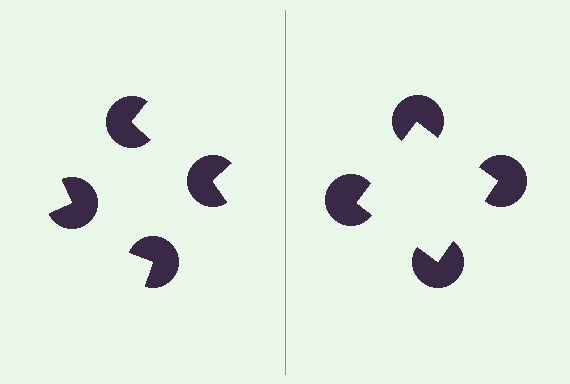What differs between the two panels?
The pac-man discs are positioned identically on both sides; only the wedge orientations differ. On the right they align to a square; on the left they are misaligned.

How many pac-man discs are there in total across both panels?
8 — 4 on each side.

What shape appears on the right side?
An illusory square.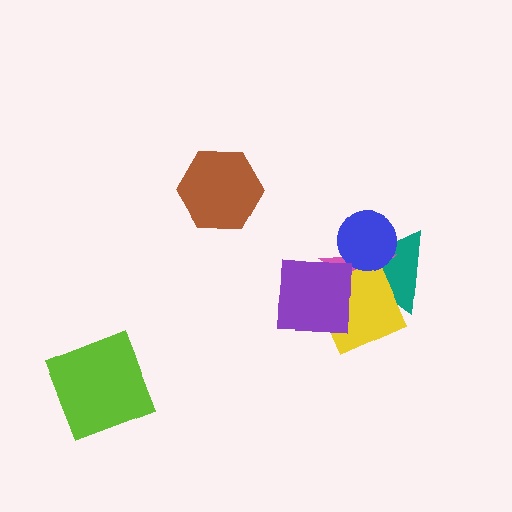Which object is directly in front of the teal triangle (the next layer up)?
The pink star is directly in front of the teal triangle.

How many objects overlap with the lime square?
0 objects overlap with the lime square.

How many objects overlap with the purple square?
3 objects overlap with the purple square.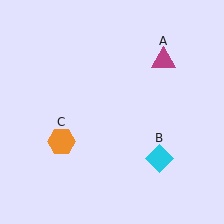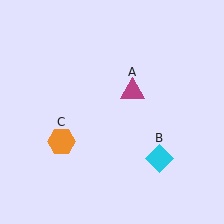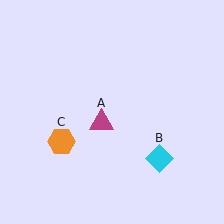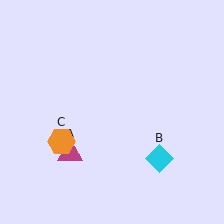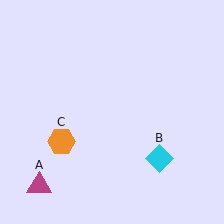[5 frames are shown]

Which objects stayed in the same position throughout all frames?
Cyan diamond (object B) and orange hexagon (object C) remained stationary.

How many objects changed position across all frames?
1 object changed position: magenta triangle (object A).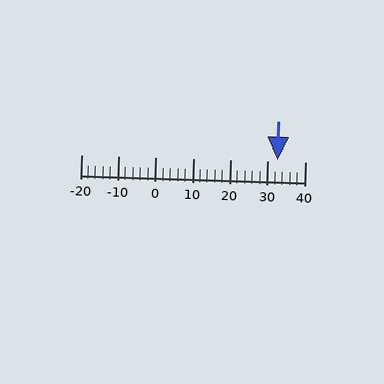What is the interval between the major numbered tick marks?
The major tick marks are spaced 10 units apart.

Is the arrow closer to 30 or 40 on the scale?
The arrow is closer to 30.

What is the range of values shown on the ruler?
The ruler shows values from -20 to 40.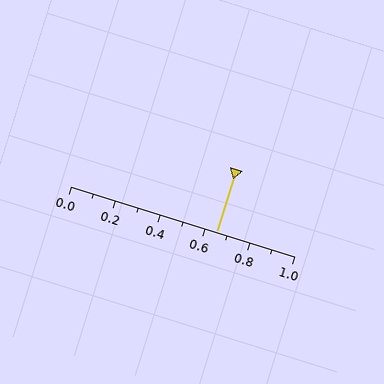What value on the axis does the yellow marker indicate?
The marker indicates approximately 0.65.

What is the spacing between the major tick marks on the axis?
The major ticks are spaced 0.2 apart.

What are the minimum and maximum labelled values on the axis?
The axis runs from 0.0 to 1.0.